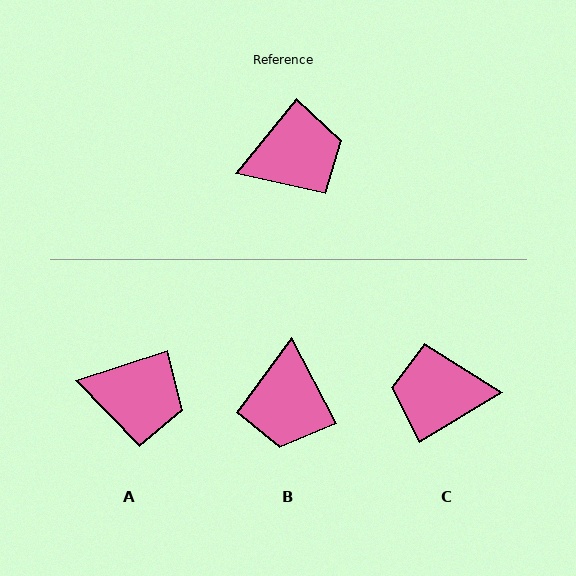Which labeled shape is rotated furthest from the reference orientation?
C, about 160 degrees away.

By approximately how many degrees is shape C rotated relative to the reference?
Approximately 160 degrees counter-clockwise.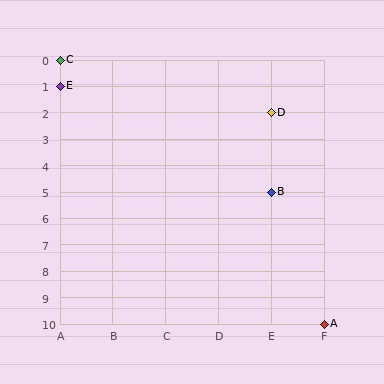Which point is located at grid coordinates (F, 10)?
Point A is at (F, 10).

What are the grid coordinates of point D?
Point D is at grid coordinates (E, 2).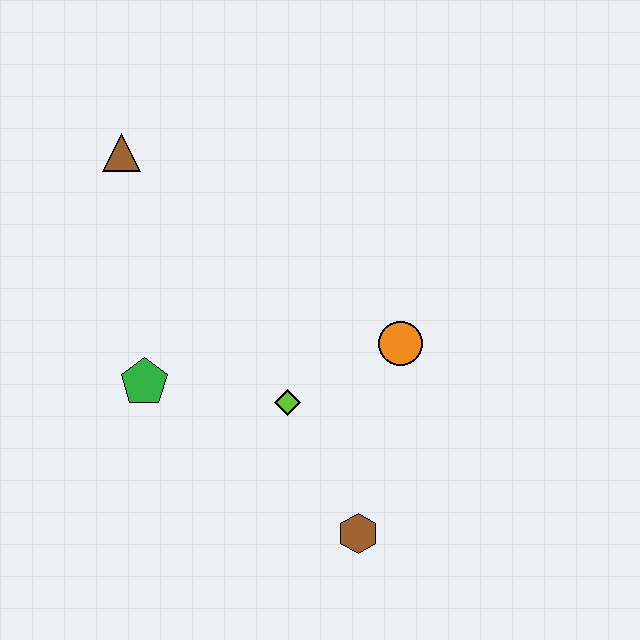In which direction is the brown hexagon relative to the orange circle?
The brown hexagon is below the orange circle.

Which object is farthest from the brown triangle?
The brown hexagon is farthest from the brown triangle.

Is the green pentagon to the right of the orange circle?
No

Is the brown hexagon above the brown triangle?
No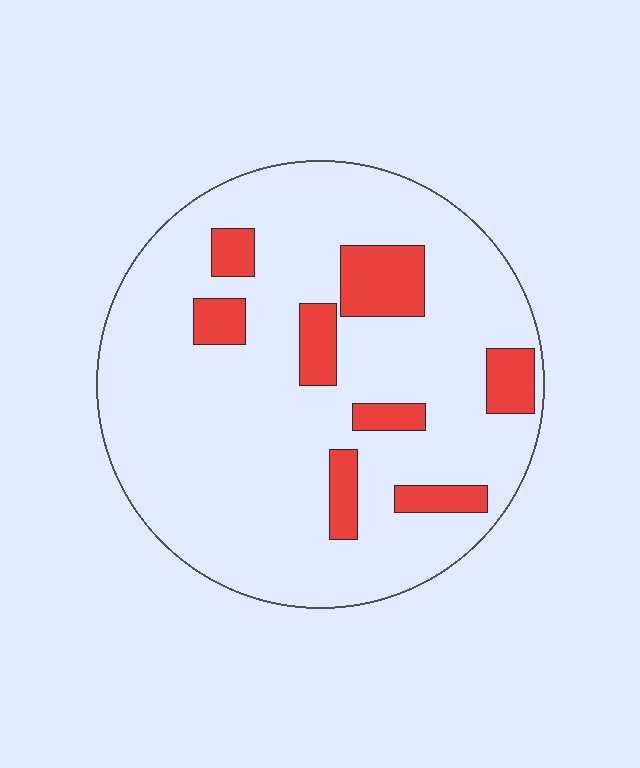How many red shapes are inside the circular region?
8.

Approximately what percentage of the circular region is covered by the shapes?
Approximately 15%.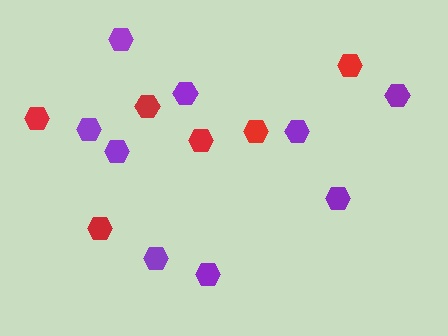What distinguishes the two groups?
There are 2 groups: one group of purple hexagons (9) and one group of red hexagons (6).